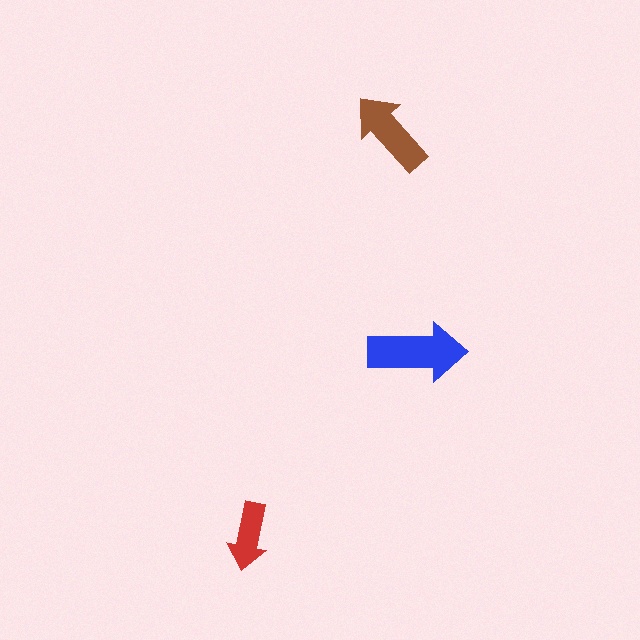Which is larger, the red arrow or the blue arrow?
The blue one.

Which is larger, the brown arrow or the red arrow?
The brown one.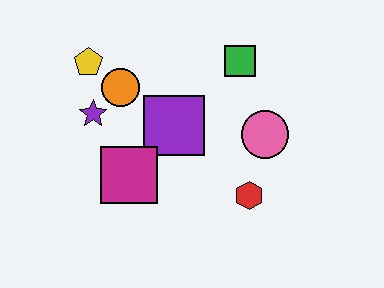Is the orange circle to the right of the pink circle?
No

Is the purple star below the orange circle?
Yes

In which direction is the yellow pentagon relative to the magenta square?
The yellow pentagon is above the magenta square.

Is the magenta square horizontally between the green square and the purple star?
Yes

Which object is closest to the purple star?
The orange circle is closest to the purple star.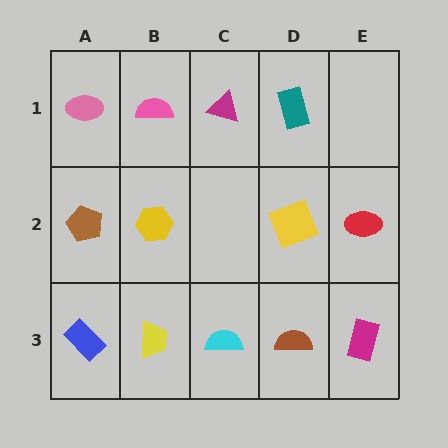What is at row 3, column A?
A blue rectangle.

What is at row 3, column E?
A magenta rectangle.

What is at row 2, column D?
A yellow square.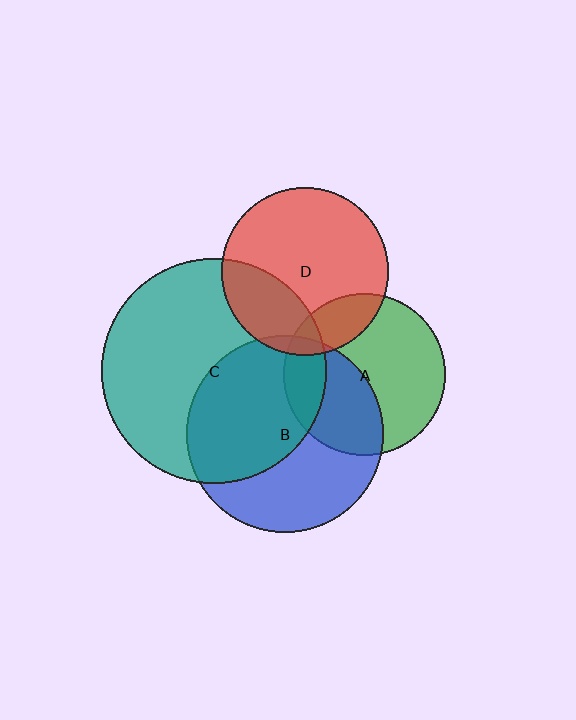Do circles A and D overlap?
Yes.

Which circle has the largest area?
Circle C (teal).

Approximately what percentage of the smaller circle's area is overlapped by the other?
Approximately 15%.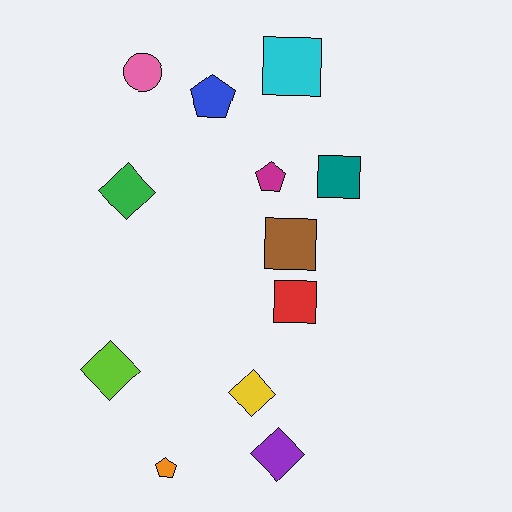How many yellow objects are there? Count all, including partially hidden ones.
There is 1 yellow object.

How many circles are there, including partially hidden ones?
There is 1 circle.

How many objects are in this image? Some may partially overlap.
There are 12 objects.